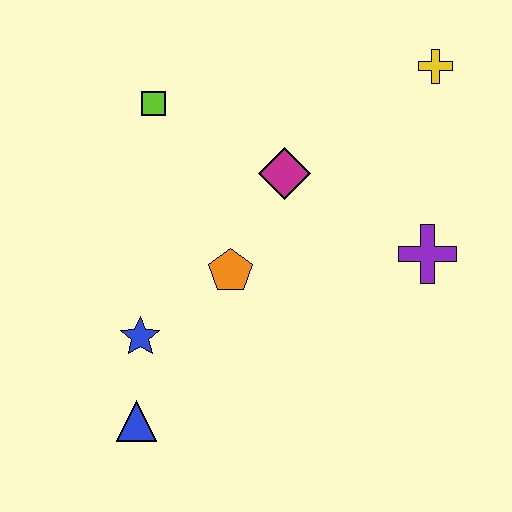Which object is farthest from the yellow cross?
The blue triangle is farthest from the yellow cross.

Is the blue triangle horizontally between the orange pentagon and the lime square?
No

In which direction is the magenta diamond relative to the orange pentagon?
The magenta diamond is above the orange pentagon.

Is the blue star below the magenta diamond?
Yes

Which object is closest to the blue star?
The blue triangle is closest to the blue star.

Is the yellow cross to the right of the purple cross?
Yes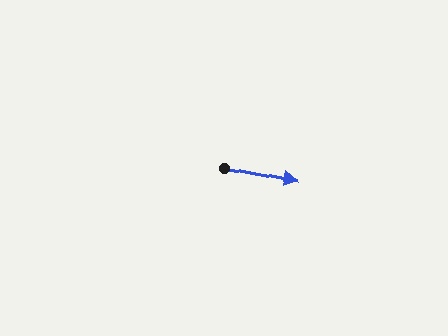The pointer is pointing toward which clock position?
Roughly 3 o'clock.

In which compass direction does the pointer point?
East.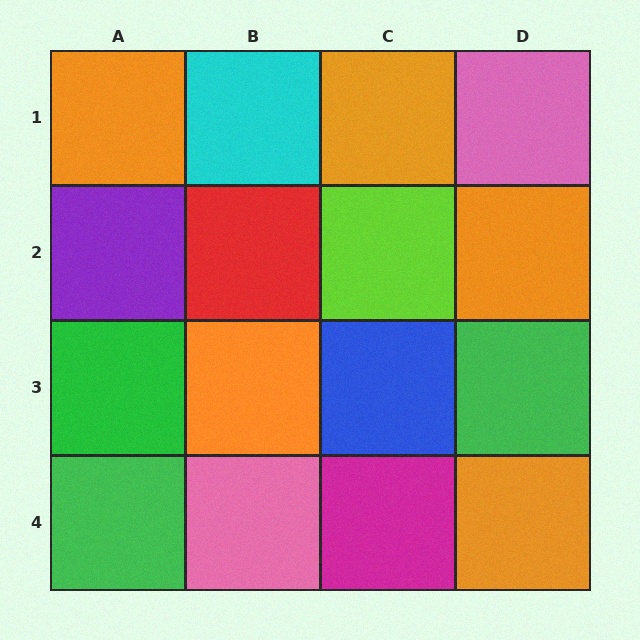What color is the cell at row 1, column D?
Pink.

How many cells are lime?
1 cell is lime.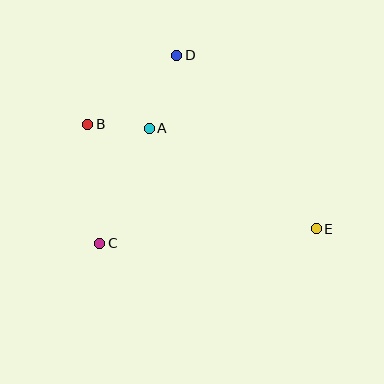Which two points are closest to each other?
Points A and B are closest to each other.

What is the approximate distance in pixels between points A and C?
The distance between A and C is approximately 125 pixels.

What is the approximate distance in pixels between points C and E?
The distance between C and E is approximately 217 pixels.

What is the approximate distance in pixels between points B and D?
The distance between B and D is approximately 113 pixels.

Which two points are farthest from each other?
Points B and E are farthest from each other.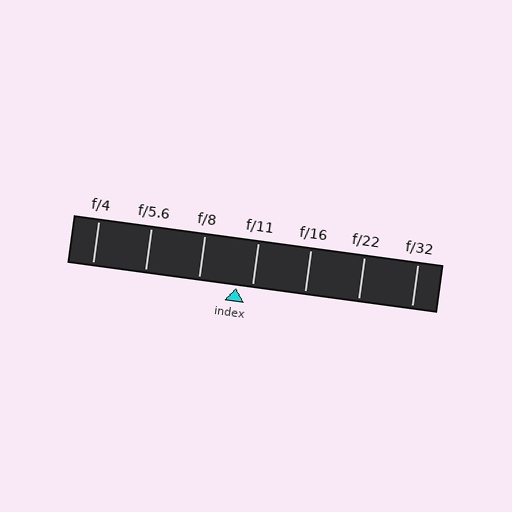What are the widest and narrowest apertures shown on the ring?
The widest aperture shown is f/4 and the narrowest is f/32.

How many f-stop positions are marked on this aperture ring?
There are 7 f-stop positions marked.